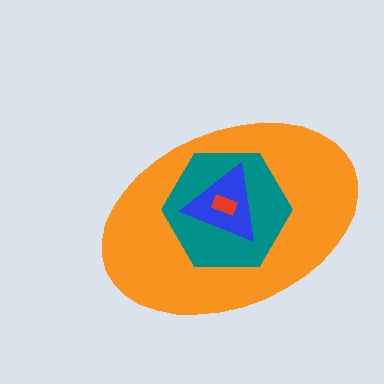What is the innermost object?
The red rectangle.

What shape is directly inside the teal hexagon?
The blue triangle.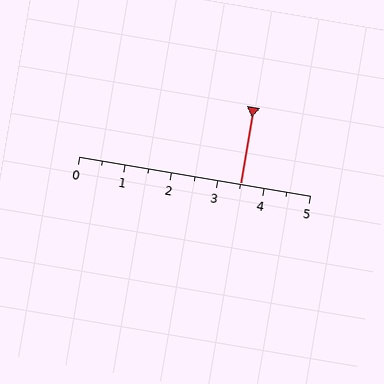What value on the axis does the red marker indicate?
The marker indicates approximately 3.5.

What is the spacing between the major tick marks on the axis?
The major ticks are spaced 1 apart.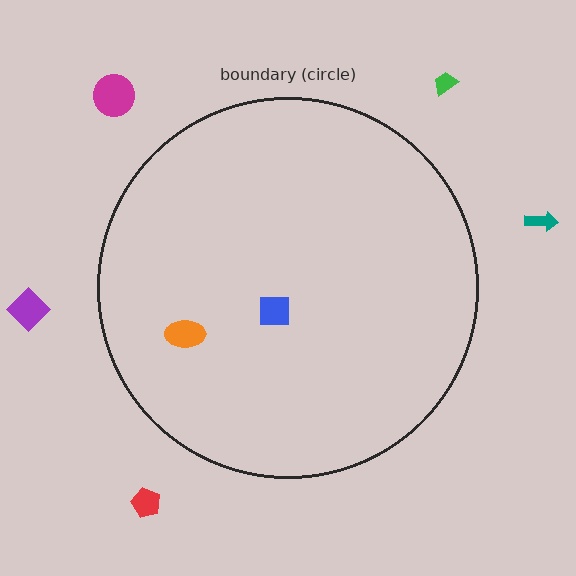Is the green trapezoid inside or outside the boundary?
Outside.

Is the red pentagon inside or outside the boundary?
Outside.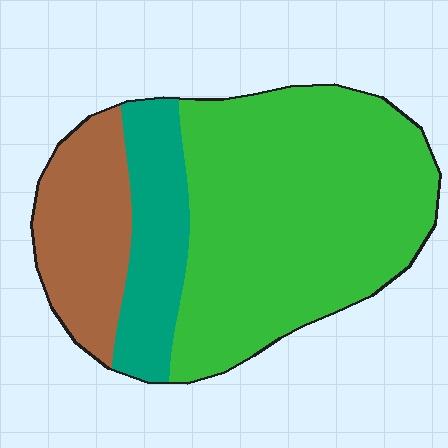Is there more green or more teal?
Green.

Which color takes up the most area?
Green, at roughly 60%.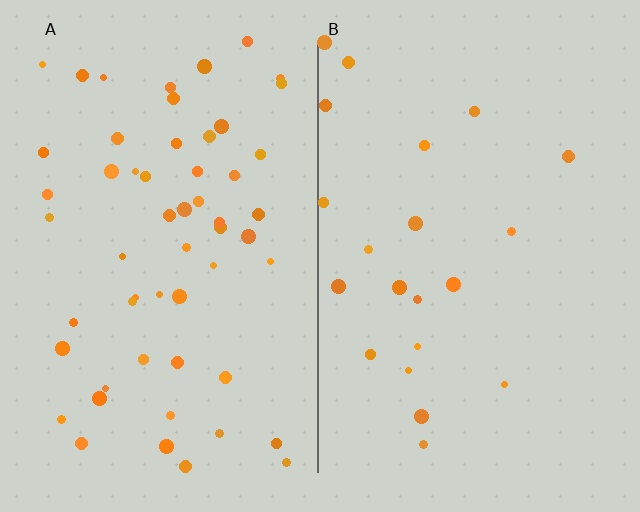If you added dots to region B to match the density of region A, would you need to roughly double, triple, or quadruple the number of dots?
Approximately triple.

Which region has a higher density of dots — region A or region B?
A (the left).